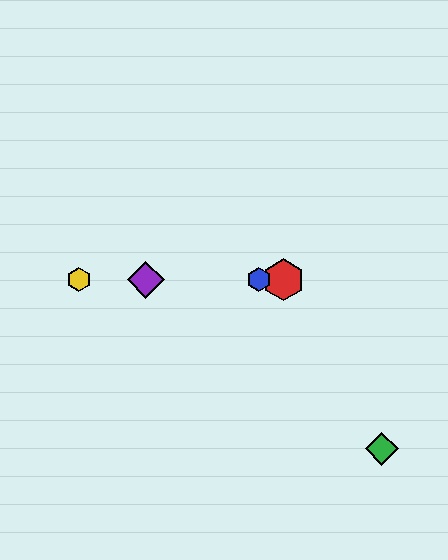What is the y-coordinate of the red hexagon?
The red hexagon is at y≈280.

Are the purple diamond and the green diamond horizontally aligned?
No, the purple diamond is at y≈280 and the green diamond is at y≈449.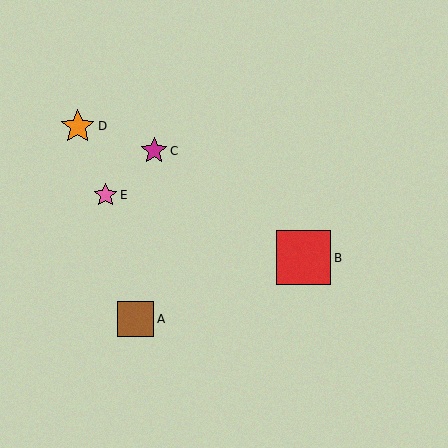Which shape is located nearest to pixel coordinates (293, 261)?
The red square (labeled B) at (304, 258) is nearest to that location.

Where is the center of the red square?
The center of the red square is at (304, 258).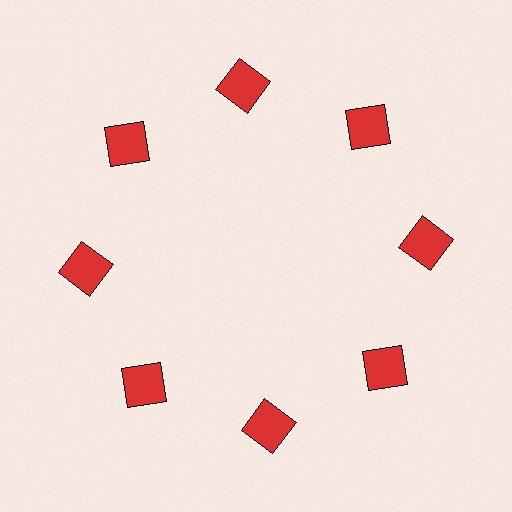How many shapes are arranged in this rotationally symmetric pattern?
There are 8 shapes, arranged in 8 groups of 1.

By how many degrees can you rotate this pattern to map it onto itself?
The pattern maps onto itself every 45 degrees of rotation.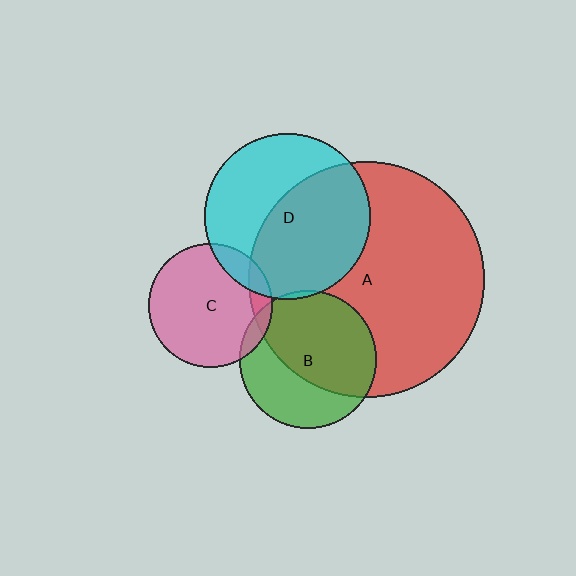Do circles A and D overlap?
Yes.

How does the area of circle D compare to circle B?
Approximately 1.4 times.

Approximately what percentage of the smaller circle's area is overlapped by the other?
Approximately 55%.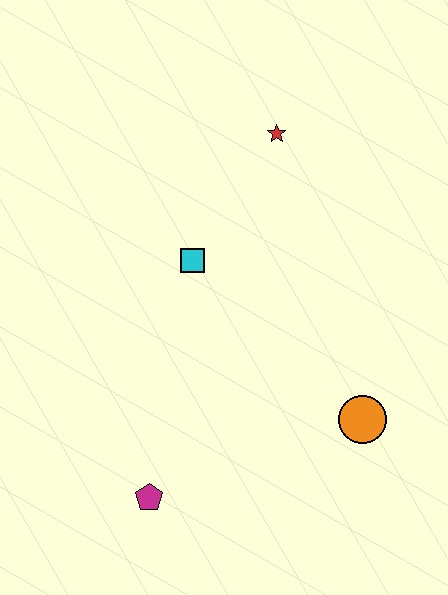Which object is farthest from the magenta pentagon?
The red star is farthest from the magenta pentagon.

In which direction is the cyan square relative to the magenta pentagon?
The cyan square is above the magenta pentagon.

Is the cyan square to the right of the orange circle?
No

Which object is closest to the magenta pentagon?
The orange circle is closest to the magenta pentagon.